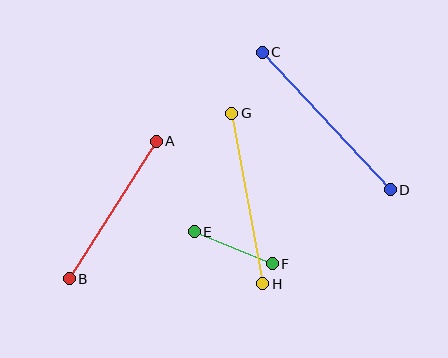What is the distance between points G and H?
The distance is approximately 173 pixels.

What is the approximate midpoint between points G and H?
The midpoint is at approximately (247, 198) pixels.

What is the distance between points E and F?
The distance is approximately 84 pixels.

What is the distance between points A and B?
The distance is approximately 163 pixels.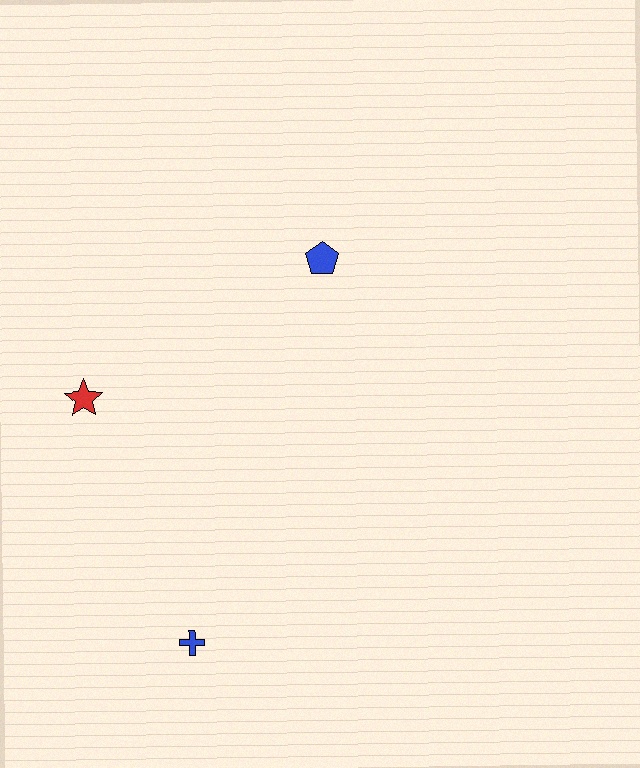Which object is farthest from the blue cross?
The blue pentagon is farthest from the blue cross.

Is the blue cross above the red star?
No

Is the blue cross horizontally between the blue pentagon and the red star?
Yes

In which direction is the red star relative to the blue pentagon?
The red star is to the left of the blue pentagon.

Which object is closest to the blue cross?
The red star is closest to the blue cross.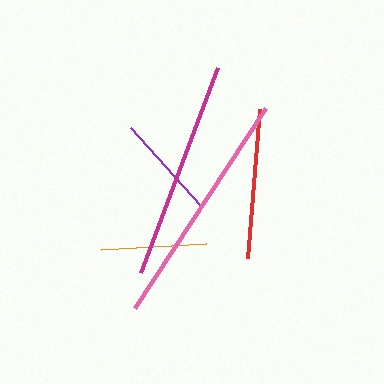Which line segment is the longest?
The pink line is the longest at approximately 239 pixels.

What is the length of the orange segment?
The orange segment is approximately 106 pixels long.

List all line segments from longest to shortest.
From longest to shortest: pink, magenta, red, orange, purple.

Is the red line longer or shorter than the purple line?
The red line is longer than the purple line.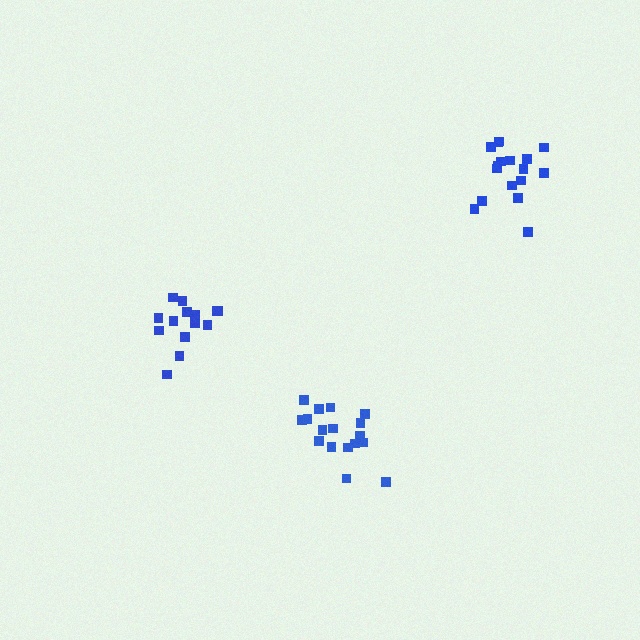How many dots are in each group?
Group 1: 17 dots, Group 2: 14 dots, Group 3: 17 dots (48 total).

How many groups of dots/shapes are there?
There are 3 groups.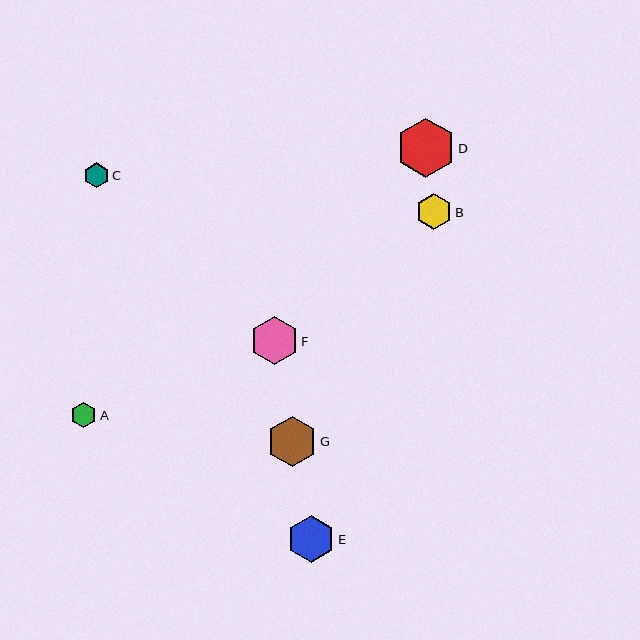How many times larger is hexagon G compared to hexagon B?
Hexagon G is approximately 1.4 times the size of hexagon B.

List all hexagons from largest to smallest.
From largest to smallest: D, G, F, E, B, A, C.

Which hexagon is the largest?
Hexagon D is the largest with a size of approximately 59 pixels.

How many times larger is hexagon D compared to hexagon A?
Hexagon D is approximately 2.3 times the size of hexagon A.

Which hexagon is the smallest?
Hexagon C is the smallest with a size of approximately 24 pixels.